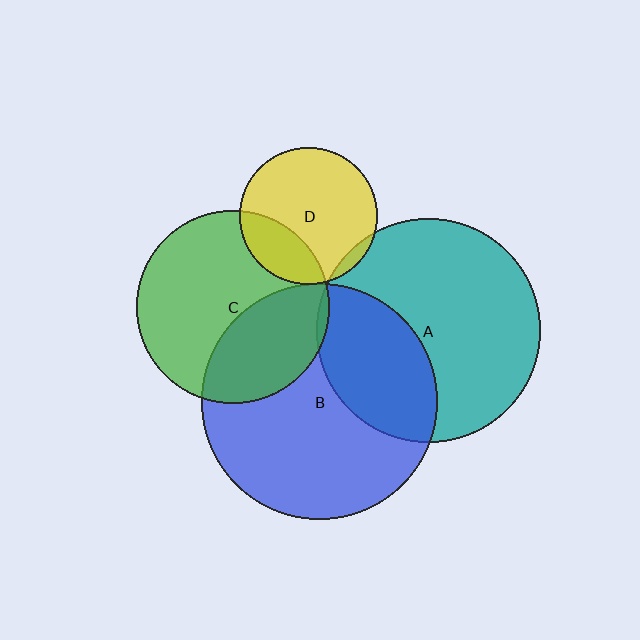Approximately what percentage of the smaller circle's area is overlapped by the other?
Approximately 5%.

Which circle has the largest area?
Circle B (blue).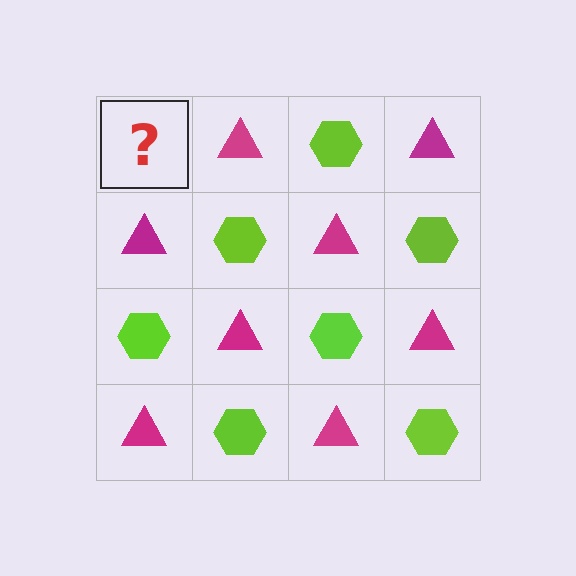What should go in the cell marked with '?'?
The missing cell should contain a lime hexagon.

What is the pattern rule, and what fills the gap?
The rule is that it alternates lime hexagon and magenta triangle in a checkerboard pattern. The gap should be filled with a lime hexagon.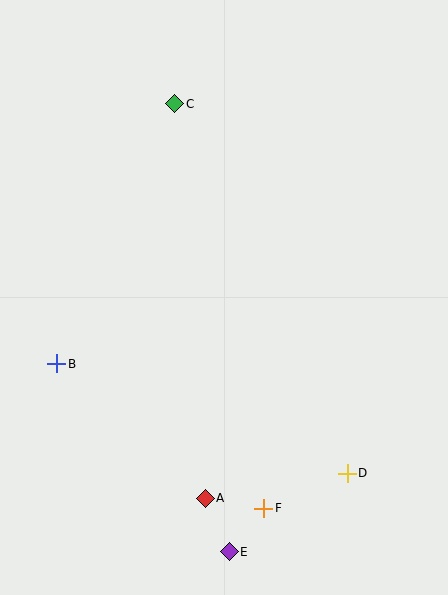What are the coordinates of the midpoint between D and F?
The midpoint between D and F is at (305, 491).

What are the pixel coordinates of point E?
Point E is at (229, 552).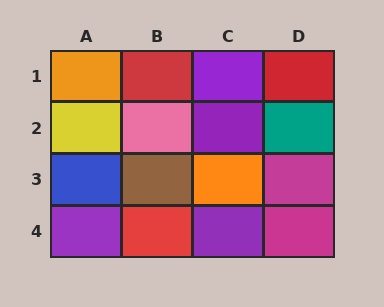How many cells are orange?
2 cells are orange.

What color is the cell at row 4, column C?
Purple.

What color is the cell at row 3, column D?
Magenta.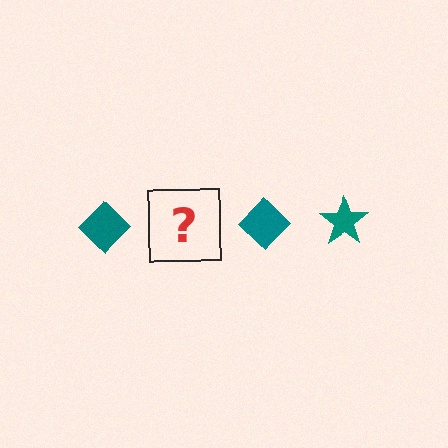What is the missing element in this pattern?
The missing element is a teal star.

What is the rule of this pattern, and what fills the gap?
The rule is that the pattern cycles through diamond, star shapes in teal. The gap should be filled with a teal star.